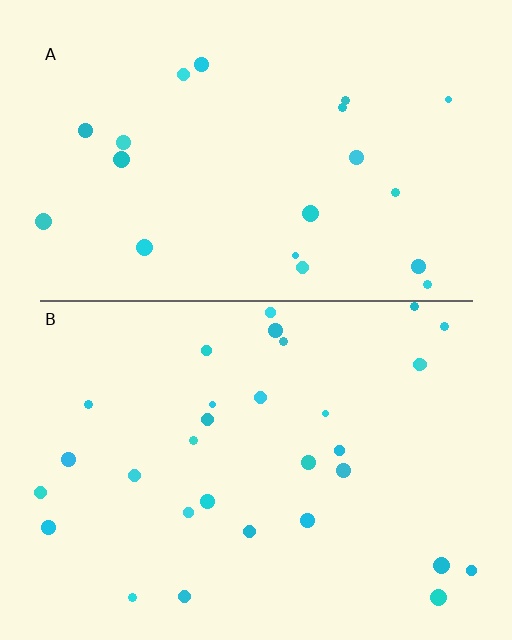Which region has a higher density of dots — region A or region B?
B (the bottom).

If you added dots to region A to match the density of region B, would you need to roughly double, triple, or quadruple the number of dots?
Approximately double.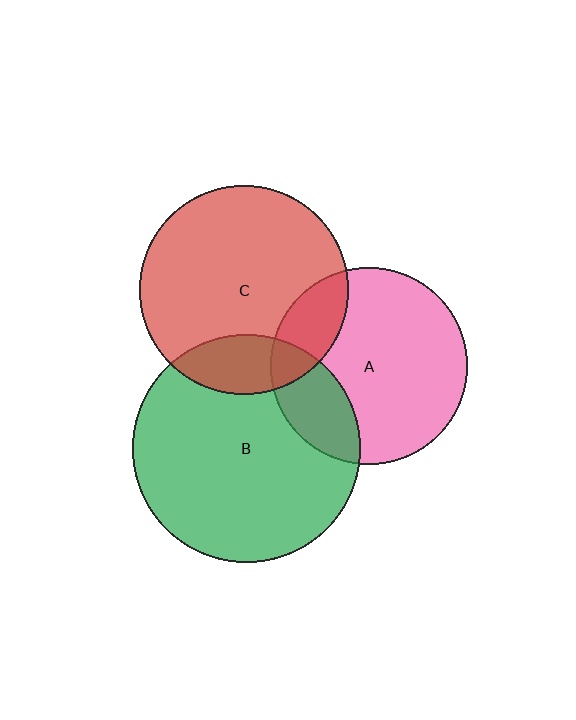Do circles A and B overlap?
Yes.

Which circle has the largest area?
Circle B (green).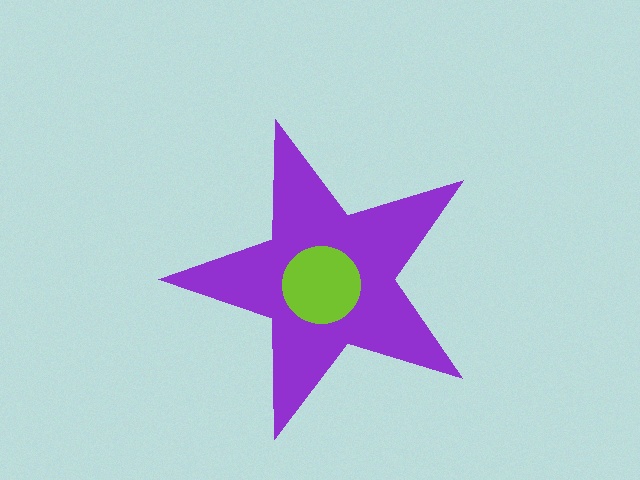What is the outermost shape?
The purple star.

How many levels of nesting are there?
2.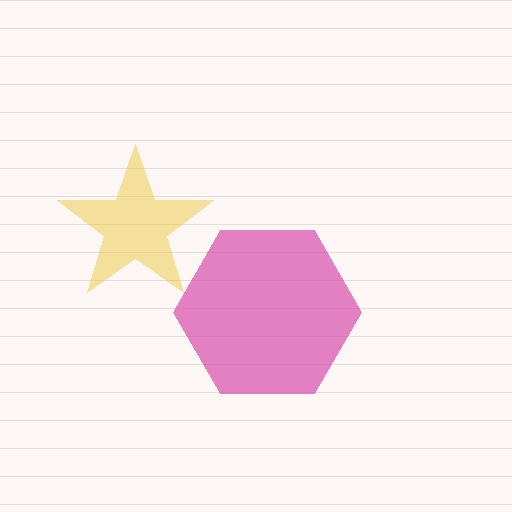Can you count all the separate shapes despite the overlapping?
Yes, there are 2 separate shapes.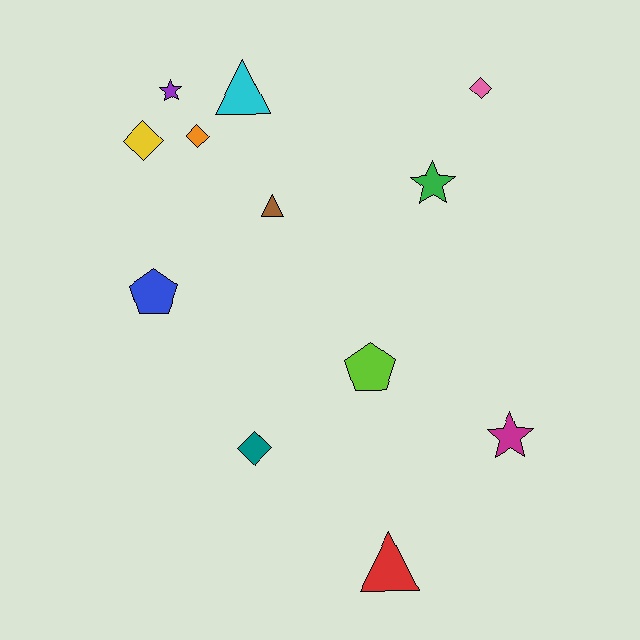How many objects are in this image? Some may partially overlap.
There are 12 objects.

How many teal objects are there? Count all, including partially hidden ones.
There is 1 teal object.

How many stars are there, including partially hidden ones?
There are 3 stars.